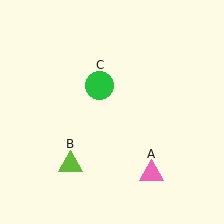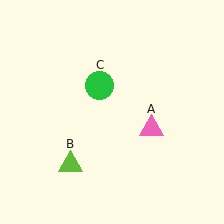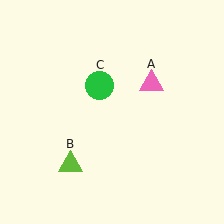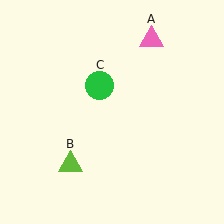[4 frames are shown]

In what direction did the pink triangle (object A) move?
The pink triangle (object A) moved up.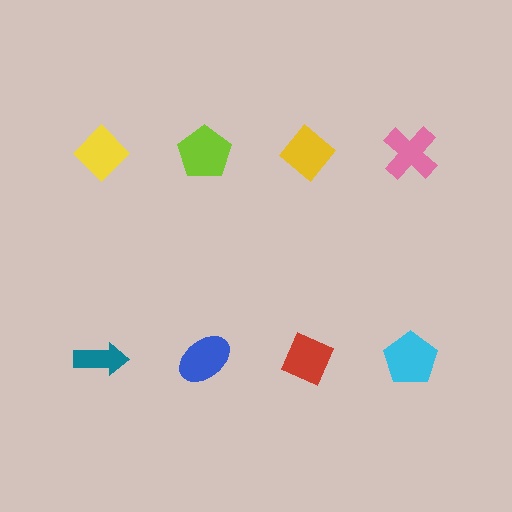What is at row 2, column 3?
A red diamond.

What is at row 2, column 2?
A blue ellipse.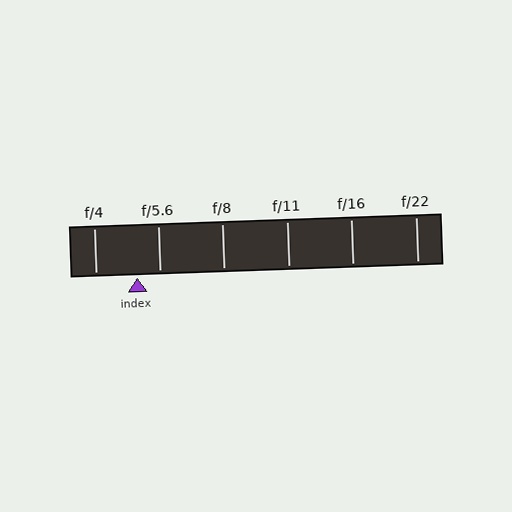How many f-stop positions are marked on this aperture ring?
There are 6 f-stop positions marked.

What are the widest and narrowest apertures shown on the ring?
The widest aperture shown is f/4 and the narrowest is f/22.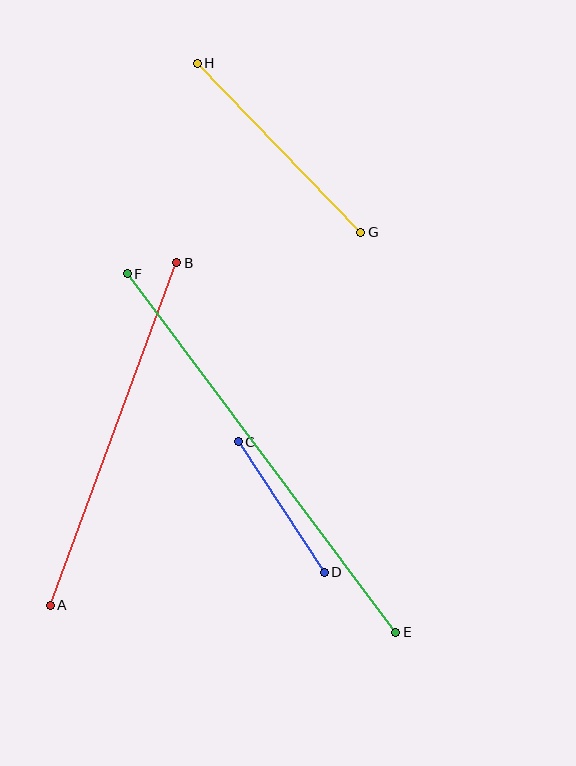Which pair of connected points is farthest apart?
Points E and F are farthest apart.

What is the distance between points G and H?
The distance is approximately 235 pixels.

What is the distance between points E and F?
The distance is approximately 448 pixels.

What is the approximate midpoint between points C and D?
The midpoint is at approximately (281, 507) pixels.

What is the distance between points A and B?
The distance is approximately 365 pixels.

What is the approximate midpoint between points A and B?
The midpoint is at approximately (114, 434) pixels.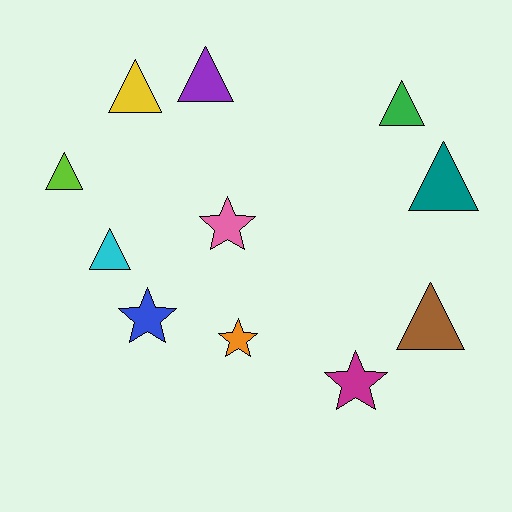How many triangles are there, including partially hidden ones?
There are 7 triangles.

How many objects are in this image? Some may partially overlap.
There are 11 objects.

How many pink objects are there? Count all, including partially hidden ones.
There is 1 pink object.